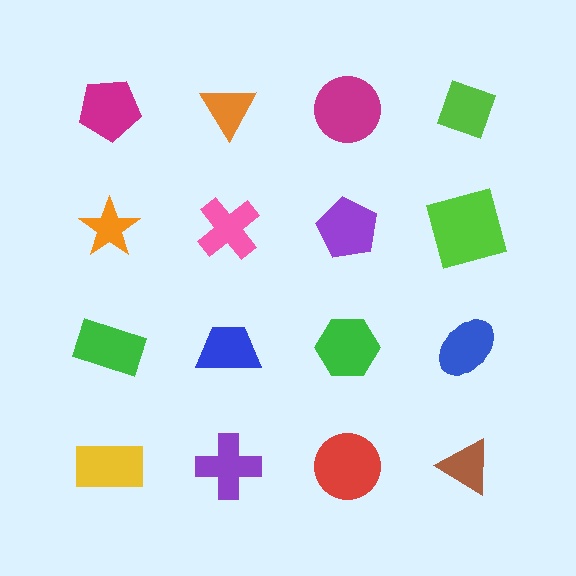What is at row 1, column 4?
A lime diamond.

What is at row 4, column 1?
A yellow rectangle.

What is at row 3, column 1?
A green rectangle.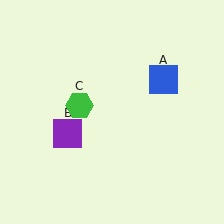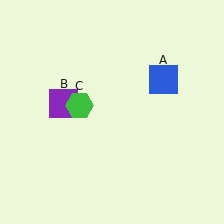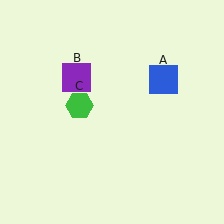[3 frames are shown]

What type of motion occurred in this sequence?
The purple square (object B) rotated clockwise around the center of the scene.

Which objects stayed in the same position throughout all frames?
Blue square (object A) and green hexagon (object C) remained stationary.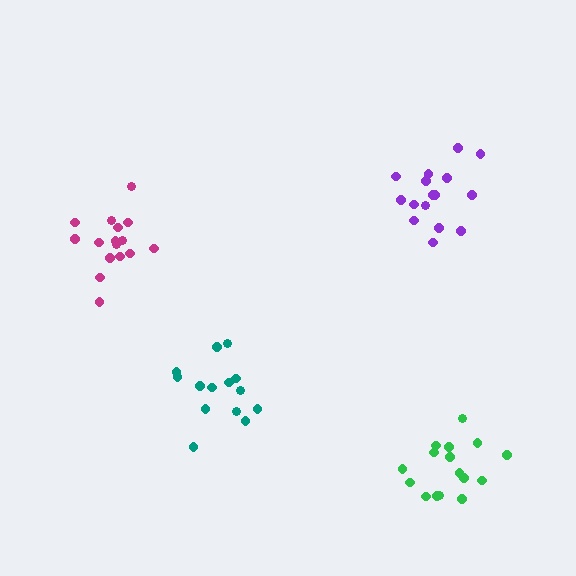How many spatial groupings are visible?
There are 4 spatial groupings.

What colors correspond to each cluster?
The clusters are colored: green, purple, magenta, teal.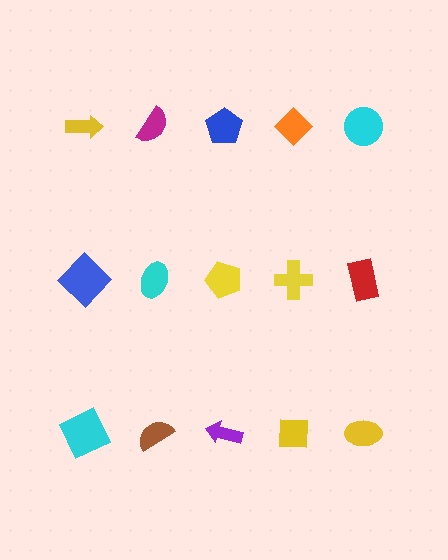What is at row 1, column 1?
A yellow arrow.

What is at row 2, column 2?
A cyan ellipse.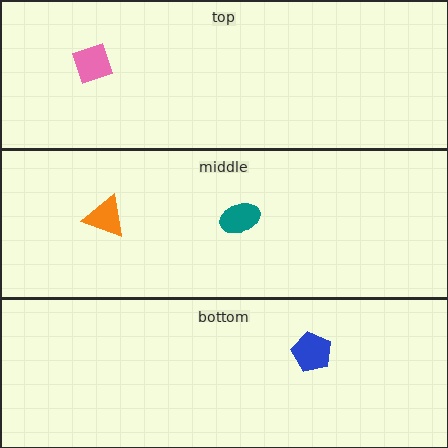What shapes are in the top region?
The pink diamond.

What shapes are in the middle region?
The orange triangle, the teal ellipse.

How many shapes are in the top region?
1.